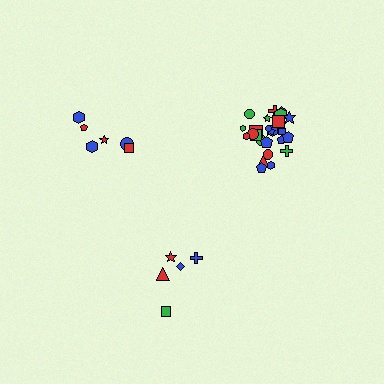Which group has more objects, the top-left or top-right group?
The top-right group.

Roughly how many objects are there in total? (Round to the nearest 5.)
Roughly 35 objects in total.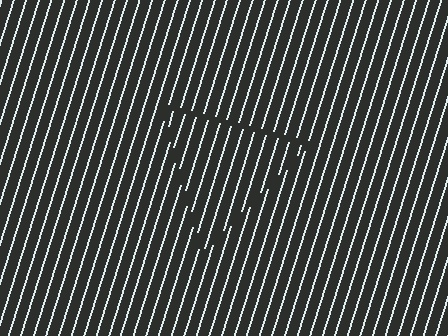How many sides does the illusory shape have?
3 sides — the line-ends trace a triangle.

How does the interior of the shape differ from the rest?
The interior of the shape contains the same grating, shifted by half a period — the contour is defined by the phase discontinuity where line-ends from the inner and outer gratings abut.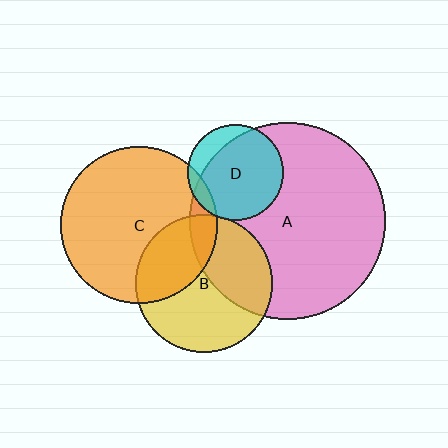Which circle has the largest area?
Circle A (pink).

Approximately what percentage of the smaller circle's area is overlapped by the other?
Approximately 10%.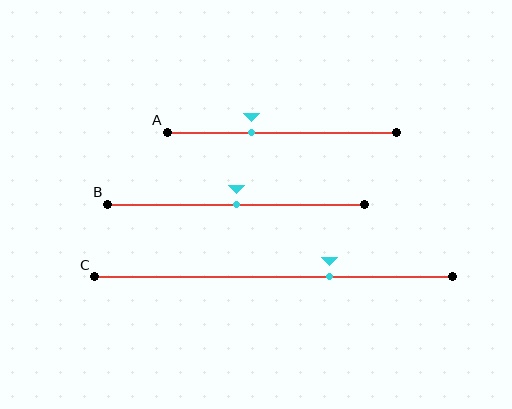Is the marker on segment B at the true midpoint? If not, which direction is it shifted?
Yes, the marker on segment B is at the true midpoint.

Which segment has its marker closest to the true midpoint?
Segment B has its marker closest to the true midpoint.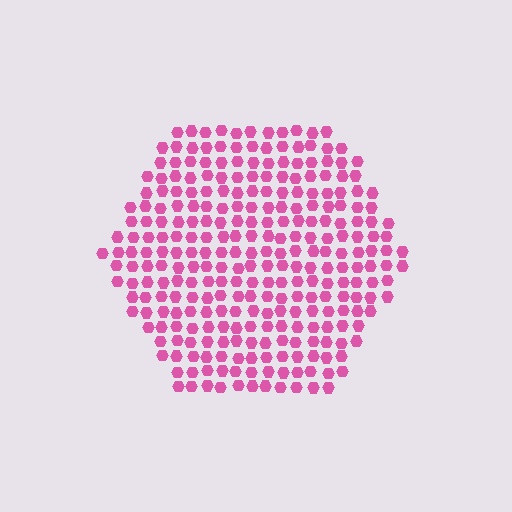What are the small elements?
The small elements are hexagons.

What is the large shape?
The large shape is a hexagon.